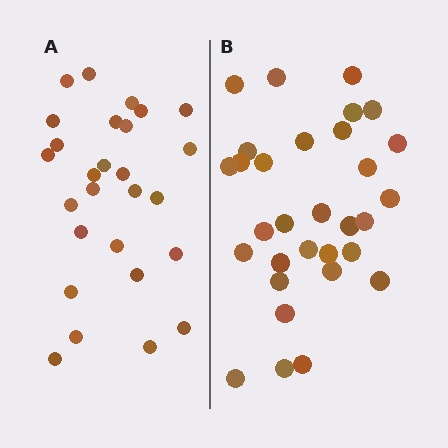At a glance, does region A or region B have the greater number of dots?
Region B (the right region) has more dots.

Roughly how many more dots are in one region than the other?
Region B has about 4 more dots than region A.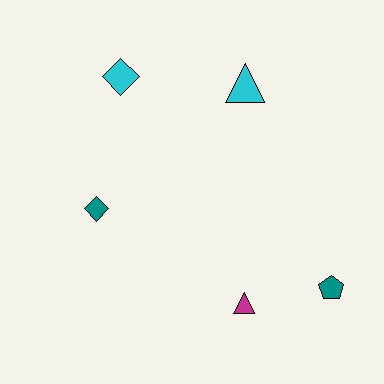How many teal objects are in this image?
There are 2 teal objects.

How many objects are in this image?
There are 5 objects.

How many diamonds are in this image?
There are 2 diamonds.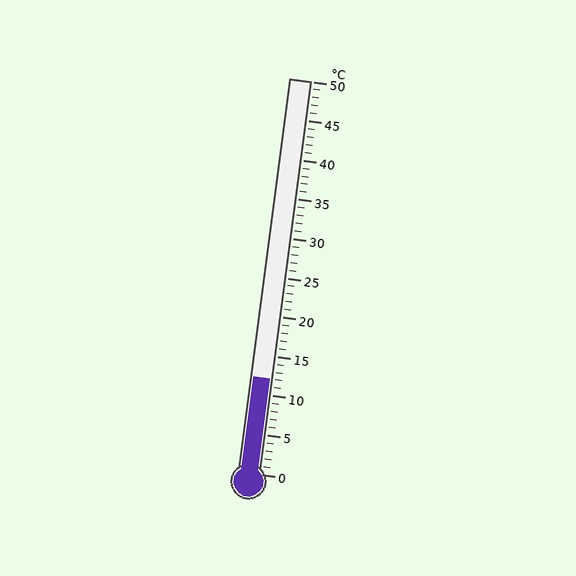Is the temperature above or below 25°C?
The temperature is below 25°C.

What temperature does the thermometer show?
The thermometer shows approximately 12°C.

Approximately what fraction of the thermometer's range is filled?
The thermometer is filled to approximately 25% of its range.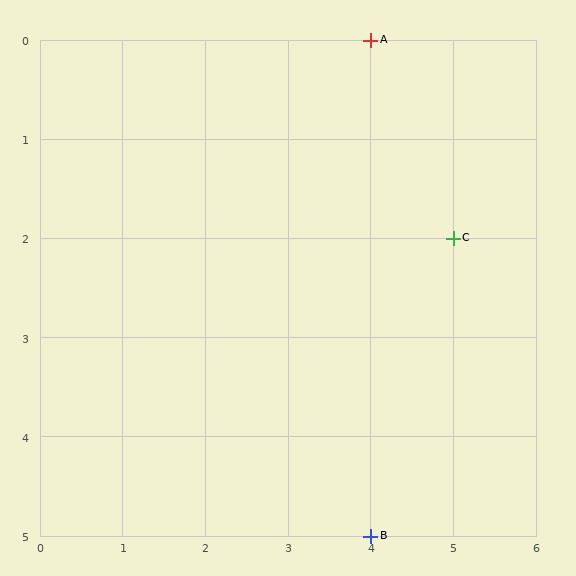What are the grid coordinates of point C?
Point C is at grid coordinates (5, 2).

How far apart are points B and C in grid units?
Points B and C are 1 column and 3 rows apart (about 3.2 grid units diagonally).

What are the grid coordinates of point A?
Point A is at grid coordinates (4, 0).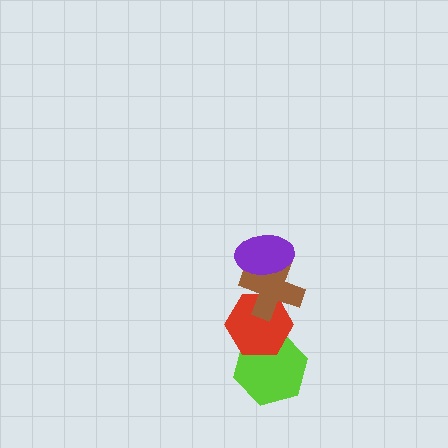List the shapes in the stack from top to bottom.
From top to bottom: the purple ellipse, the brown cross, the red hexagon, the lime hexagon.